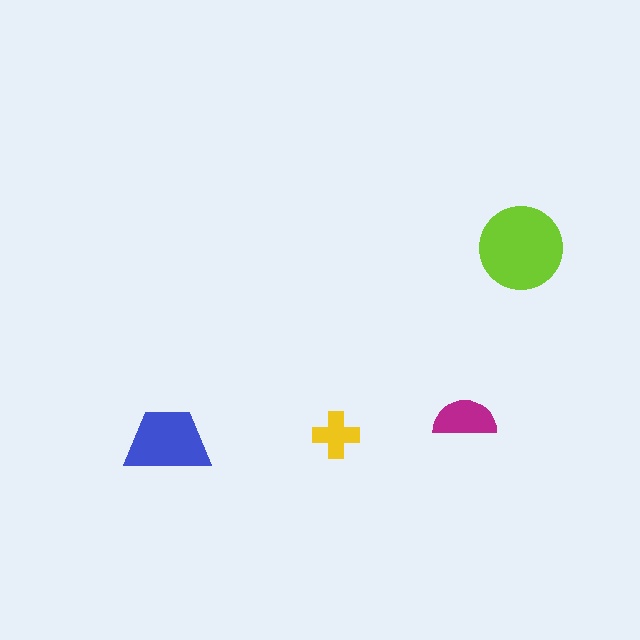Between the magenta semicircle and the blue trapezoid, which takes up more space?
The blue trapezoid.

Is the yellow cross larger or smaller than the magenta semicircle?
Smaller.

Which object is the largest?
The lime circle.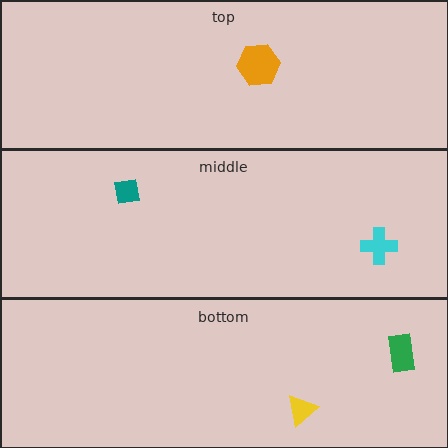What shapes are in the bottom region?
The yellow triangle, the green rectangle.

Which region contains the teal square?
The middle region.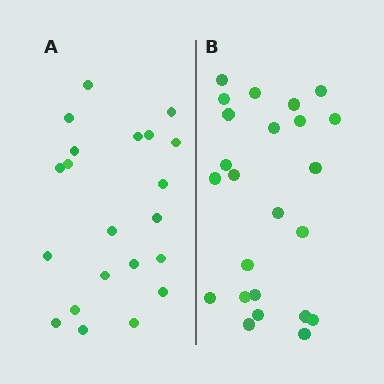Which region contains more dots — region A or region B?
Region B (the right region) has more dots.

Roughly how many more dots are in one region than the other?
Region B has just a few more — roughly 2 or 3 more dots than region A.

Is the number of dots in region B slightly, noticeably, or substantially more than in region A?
Region B has only slightly more — the two regions are fairly close. The ratio is roughly 1.1 to 1.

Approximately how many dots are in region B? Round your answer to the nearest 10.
About 20 dots. (The exact count is 24, which rounds to 20.)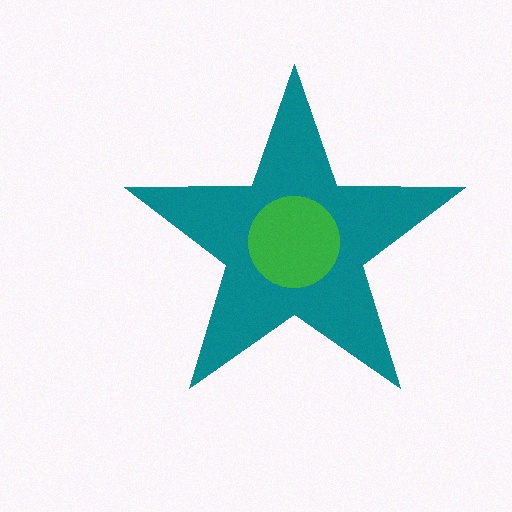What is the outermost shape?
The teal star.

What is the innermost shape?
The green circle.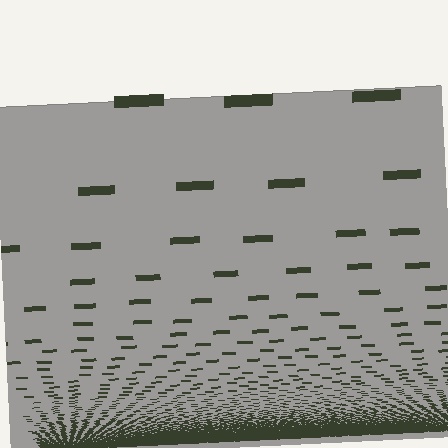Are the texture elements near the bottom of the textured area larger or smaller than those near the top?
Smaller. The gradient is inverted — elements near the bottom are smaller and denser.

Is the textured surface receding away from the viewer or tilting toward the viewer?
The surface appears to tilt toward the viewer. Texture elements get larger and sparser toward the top.